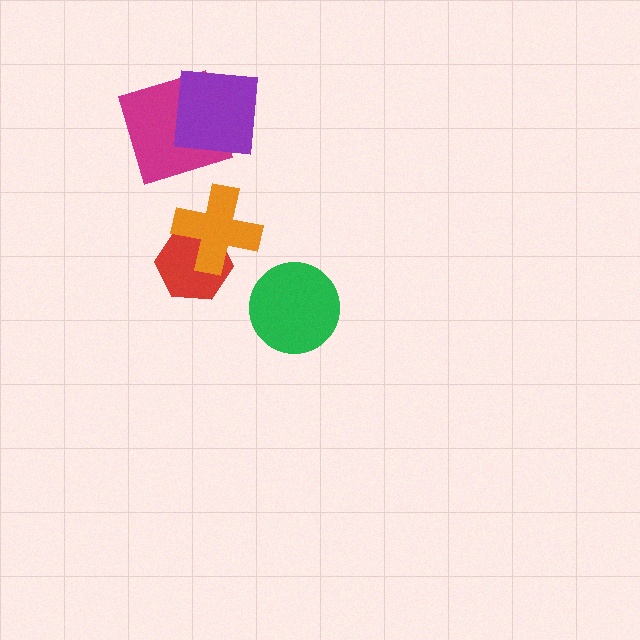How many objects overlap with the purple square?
1 object overlaps with the purple square.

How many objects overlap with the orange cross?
1 object overlaps with the orange cross.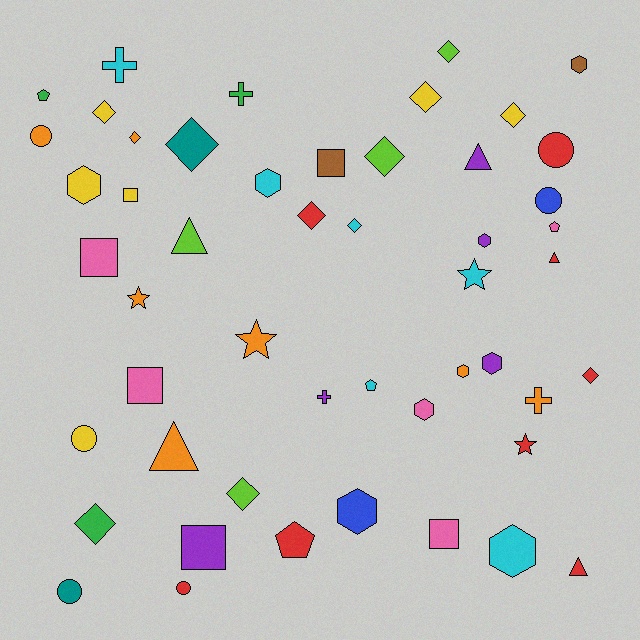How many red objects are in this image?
There are 8 red objects.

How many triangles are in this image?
There are 5 triangles.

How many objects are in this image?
There are 50 objects.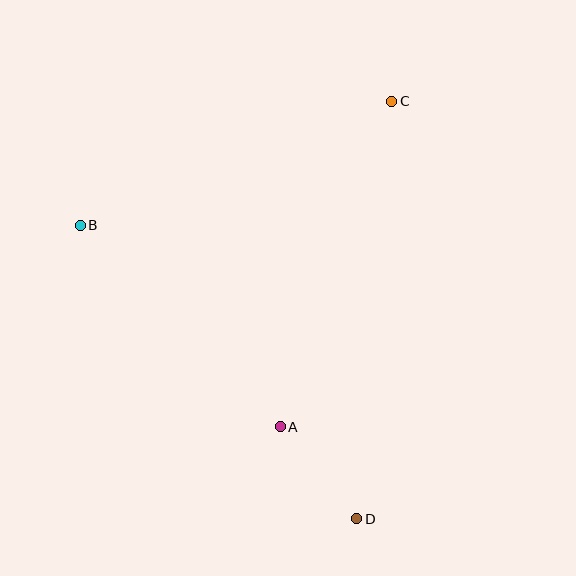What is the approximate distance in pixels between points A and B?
The distance between A and B is approximately 284 pixels.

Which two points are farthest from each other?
Points C and D are farthest from each other.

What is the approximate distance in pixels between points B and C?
The distance between B and C is approximately 335 pixels.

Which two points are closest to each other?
Points A and D are closest to each other.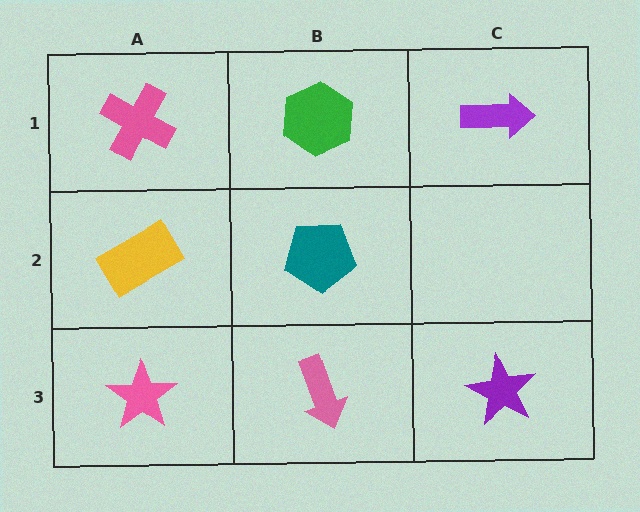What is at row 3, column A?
A pink star.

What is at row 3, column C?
A purple star.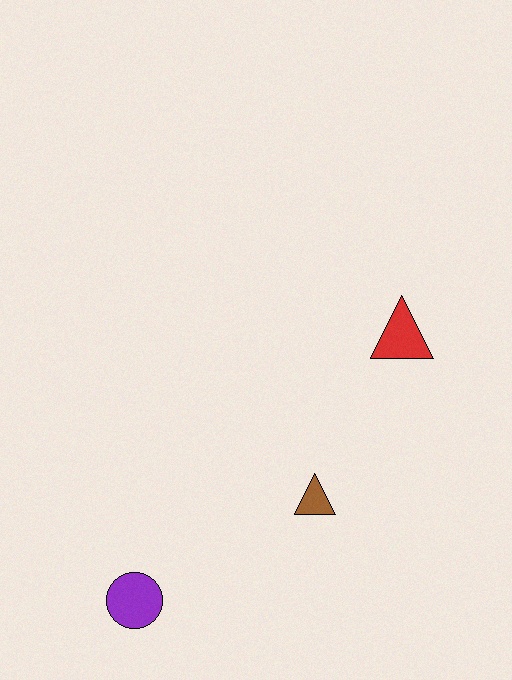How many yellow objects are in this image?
There are no yellow objects.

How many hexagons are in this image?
There are no hexagons.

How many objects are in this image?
There are 3 objects.